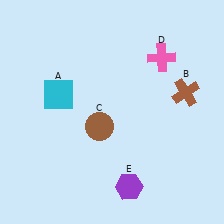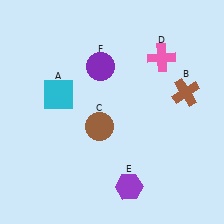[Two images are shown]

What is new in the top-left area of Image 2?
A purple circle (F) was added in the top-left area of Image 2.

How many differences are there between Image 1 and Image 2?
There is 1 difference between the two images.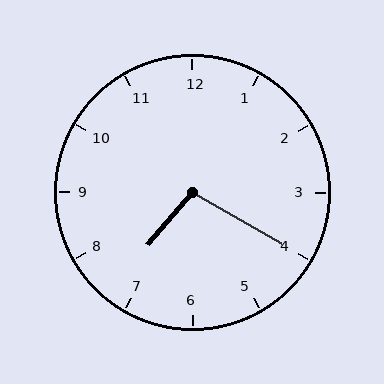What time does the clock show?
7:20.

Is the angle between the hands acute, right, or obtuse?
It is obtuse.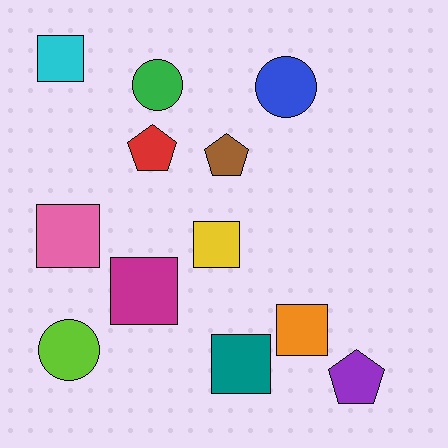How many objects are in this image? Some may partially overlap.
There are 12 objects.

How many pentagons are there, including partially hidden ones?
There are 3 pentagons.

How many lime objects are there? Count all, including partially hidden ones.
There is 1 lime object.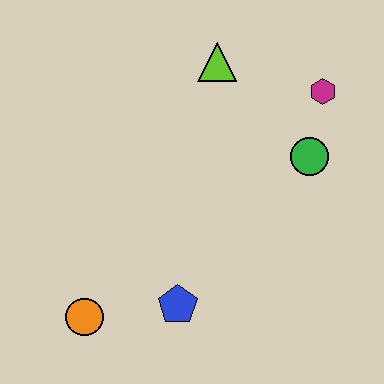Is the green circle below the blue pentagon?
No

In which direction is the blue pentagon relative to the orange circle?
The blue pentagon is to the right of the orange circle.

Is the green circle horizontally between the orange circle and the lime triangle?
No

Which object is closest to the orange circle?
The blue pentagon is closest to the orange circle.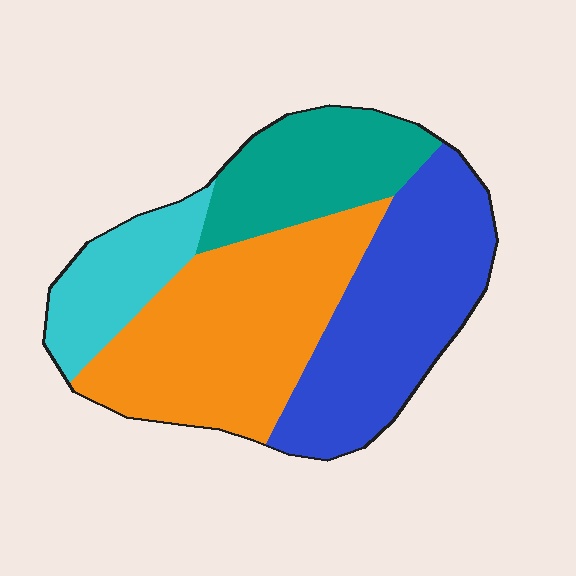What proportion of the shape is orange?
Orange covers about 35% of the shape.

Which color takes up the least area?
Cyan, at roughly 15%.